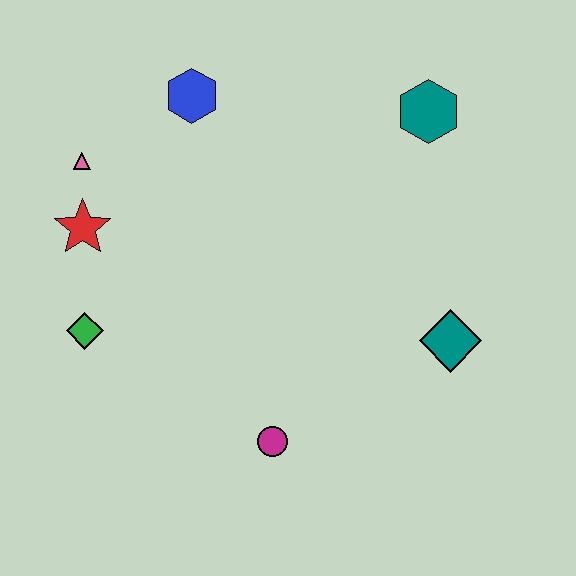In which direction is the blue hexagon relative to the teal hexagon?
The blue hexagon is to the left of the teal hexagon.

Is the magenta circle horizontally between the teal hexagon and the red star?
Yes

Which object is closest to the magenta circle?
The teal diamond is closest to the magenta circle.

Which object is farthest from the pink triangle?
The teal diamond is farthest from the pink triangle.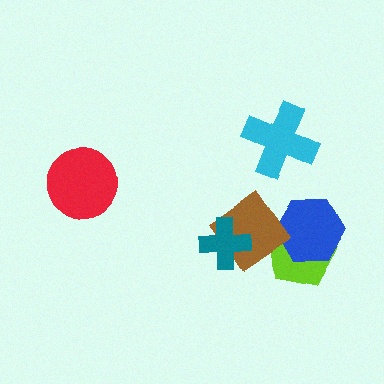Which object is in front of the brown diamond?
The teal cross is in front of the brown diamond.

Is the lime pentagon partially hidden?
Yes, it is partially covered by another shape.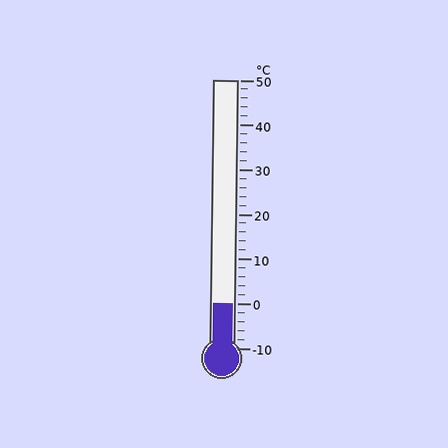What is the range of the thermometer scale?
The thermometer scale ranges from -10°C to 50°C.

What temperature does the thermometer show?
The thermometer shows approximately 0°C.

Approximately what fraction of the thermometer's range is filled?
The thermometer is filled to approximately 15% of its range.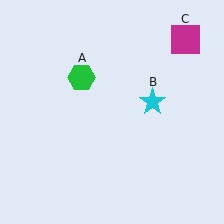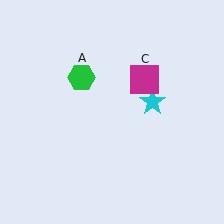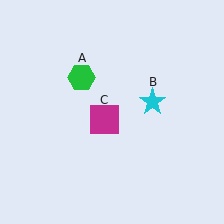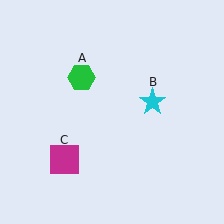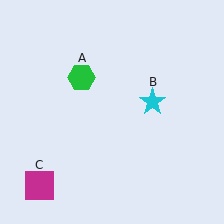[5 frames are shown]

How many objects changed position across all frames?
1 object changed position: magenta square (object C).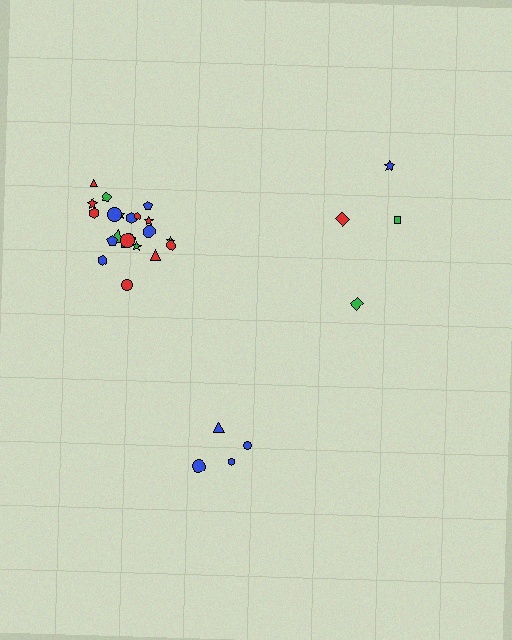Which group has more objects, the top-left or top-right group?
The top-left group.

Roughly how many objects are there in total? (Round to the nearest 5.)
Roughly 30 objects in total.